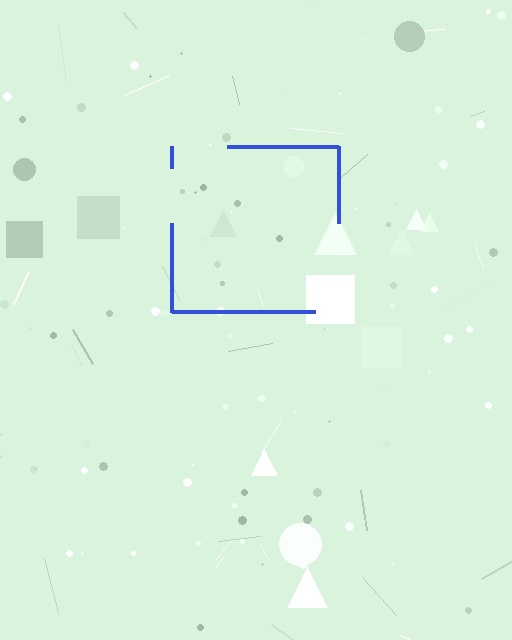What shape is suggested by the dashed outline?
The dashed outline suggests a square.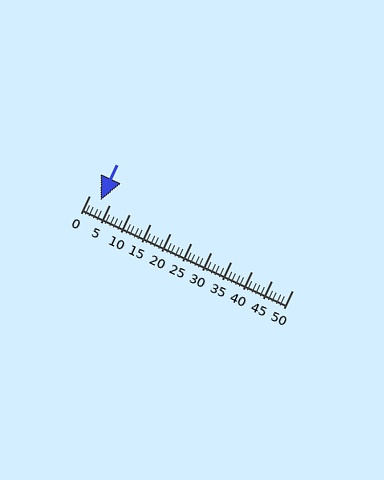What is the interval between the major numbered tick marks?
The major tick marks are spaced 5 units apart.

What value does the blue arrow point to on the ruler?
The blue arrow points to approximately 3.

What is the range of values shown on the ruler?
The ruler shows values from 0 to 50.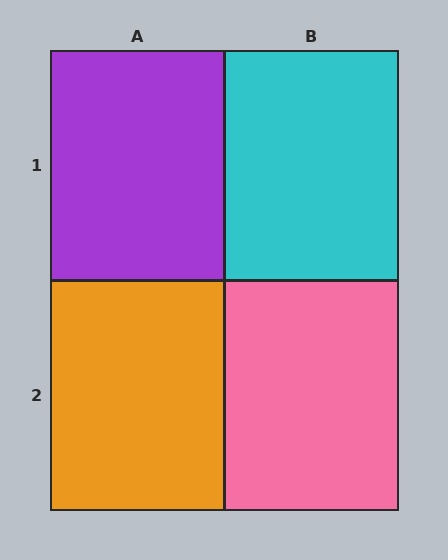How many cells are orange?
1 cell is orange.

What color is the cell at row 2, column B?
Pink.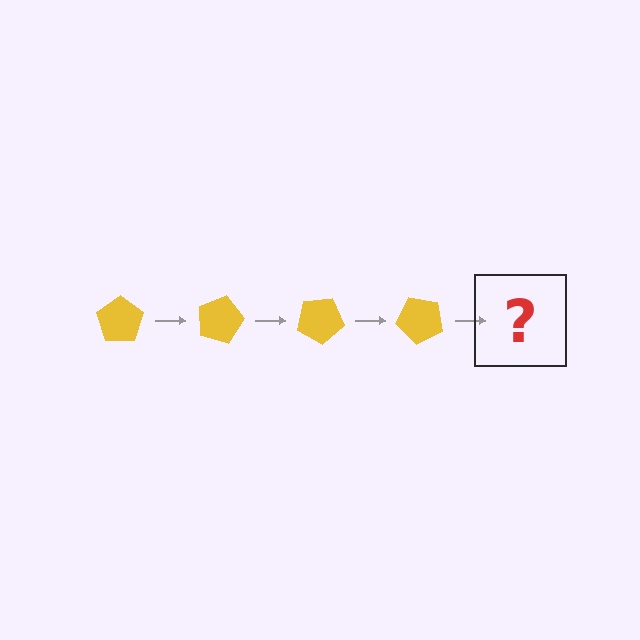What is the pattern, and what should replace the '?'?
The pattern is that the pentagon rotates 15 degrees each step. The '?' should be a yellow pentagon rotated 60 degrees.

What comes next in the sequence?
The next element should be a yellow pentagon rotated 60 degrees.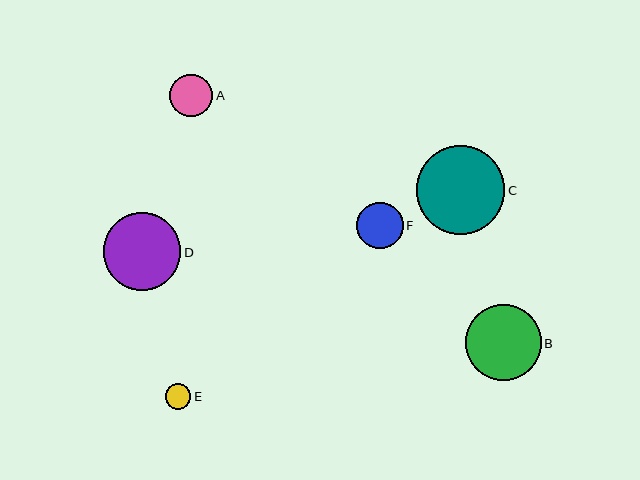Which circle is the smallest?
Circle E is the smallest with a size of approximately 25 pixels.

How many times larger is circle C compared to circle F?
Circle C is approximately 1.9 times the size of circle F.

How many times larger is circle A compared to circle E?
Circle A is approximately 1.7 times the size of circle E.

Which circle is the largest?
Circle C is the largest with a size of approximately 89 pixels.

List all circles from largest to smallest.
From largest to smallest: C, D, B, F, A, E.